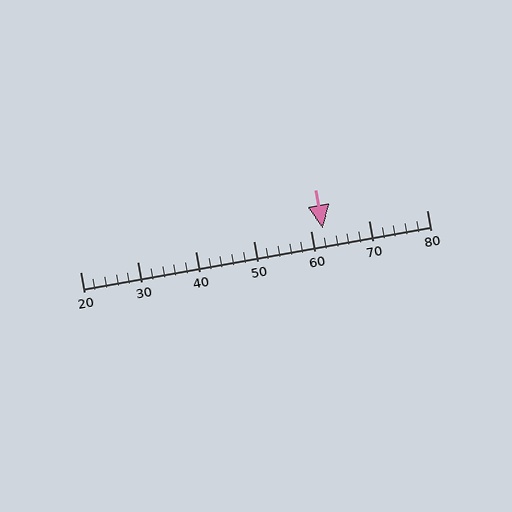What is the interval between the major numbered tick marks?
The major tick marks are spaced 10 units apart.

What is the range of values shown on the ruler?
The ruler shows values from 20 to 80.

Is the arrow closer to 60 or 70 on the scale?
The arrow is closer to 60.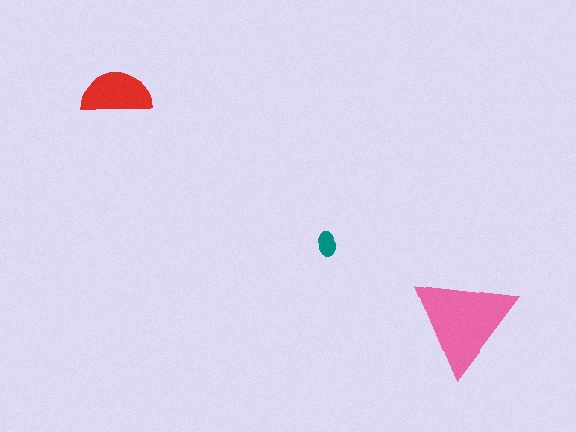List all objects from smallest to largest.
The teal ellipse, the red semicircle, the pink triangle.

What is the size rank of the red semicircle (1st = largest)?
2nd.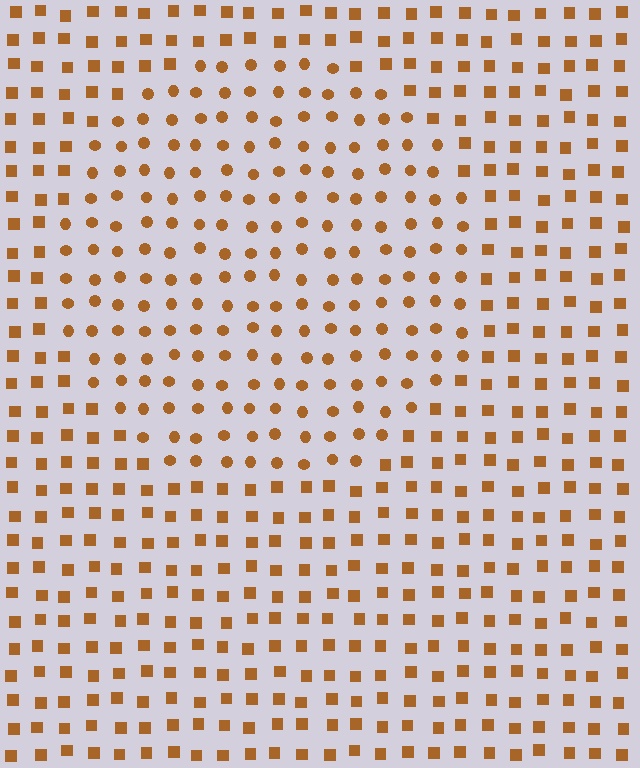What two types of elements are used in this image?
The image uses circles inside the circle region and squares outside it.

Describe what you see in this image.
The image is filled with small brown elements arranged in a uniform grid. A circle-shaped region contains circles, while the surrounding area contains squares. The boundary is defined purely by the change in element shape.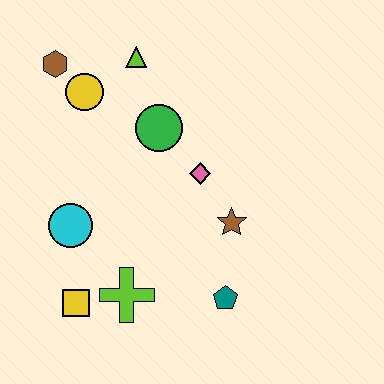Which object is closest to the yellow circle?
The brown hexagon is closest to the yellow circle.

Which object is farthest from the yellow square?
The lime triangle is farthest from the yellow square.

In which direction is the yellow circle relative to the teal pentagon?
The yellow circle is above the teal pentagon.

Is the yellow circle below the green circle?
No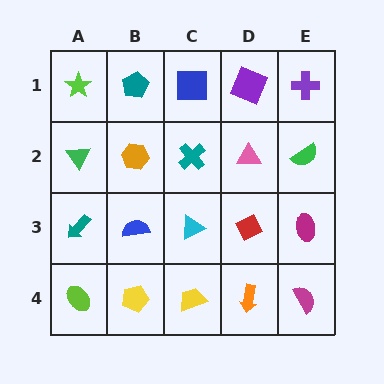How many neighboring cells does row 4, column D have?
3.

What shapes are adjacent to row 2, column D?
A purple square (row 1, column D), a red diamond (row 3, column D), a teal cross (row 2, column C), a green semicircle (row 2, column E).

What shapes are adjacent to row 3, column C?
A teal cross (row 2, column C), a yellow trapezoid (row 4, column C), a blue semicircle (row 3, column B), a red diamond (row 3, column D).